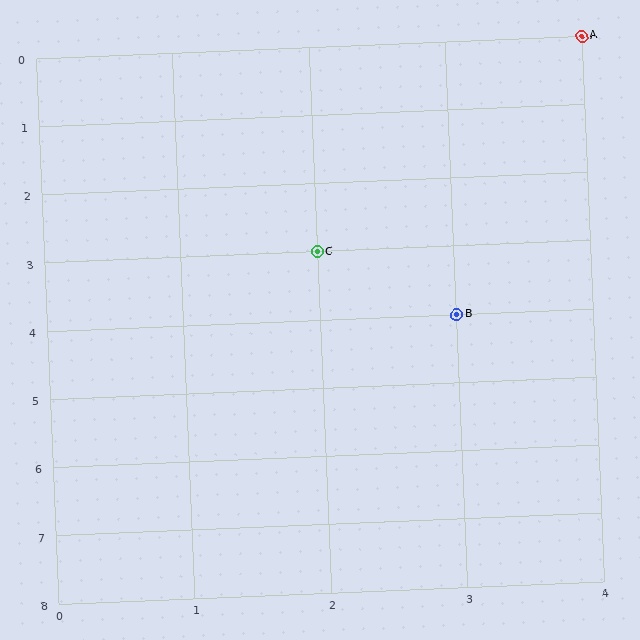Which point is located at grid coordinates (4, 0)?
Point A is at (4, 0).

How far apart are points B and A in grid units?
Points B and A are 1 column and 4 rows apart (about 4.1 grid units diagonally).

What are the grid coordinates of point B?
Point B is at grid coordinates (3, 4).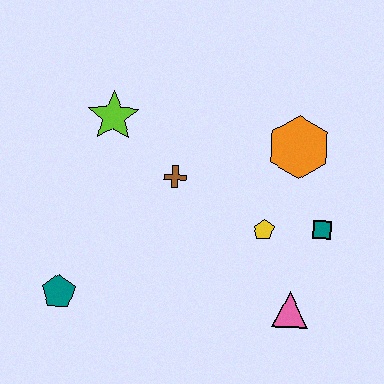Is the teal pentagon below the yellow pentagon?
Yes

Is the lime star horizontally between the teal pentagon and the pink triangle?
Yes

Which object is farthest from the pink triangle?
The lime star is farthest from the pink triangle.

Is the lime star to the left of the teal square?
Yes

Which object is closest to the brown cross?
The lime star is closest to the brown cross.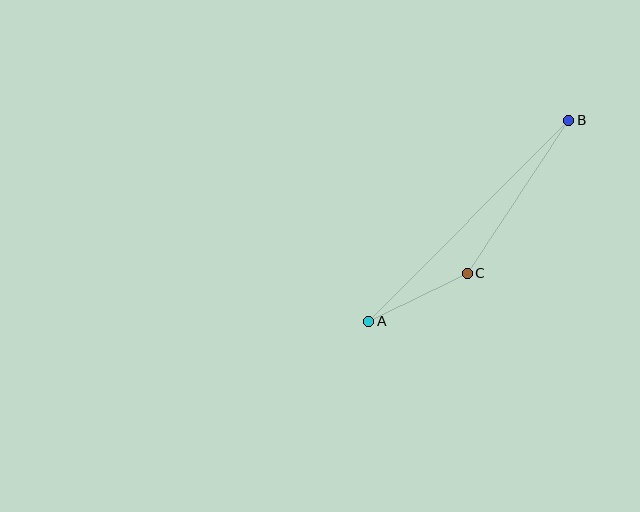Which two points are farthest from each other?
Points A and B are farthest from each other.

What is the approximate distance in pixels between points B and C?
The distance between B and C is approximately 184 pixels.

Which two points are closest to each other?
Points A and C are closest to each other.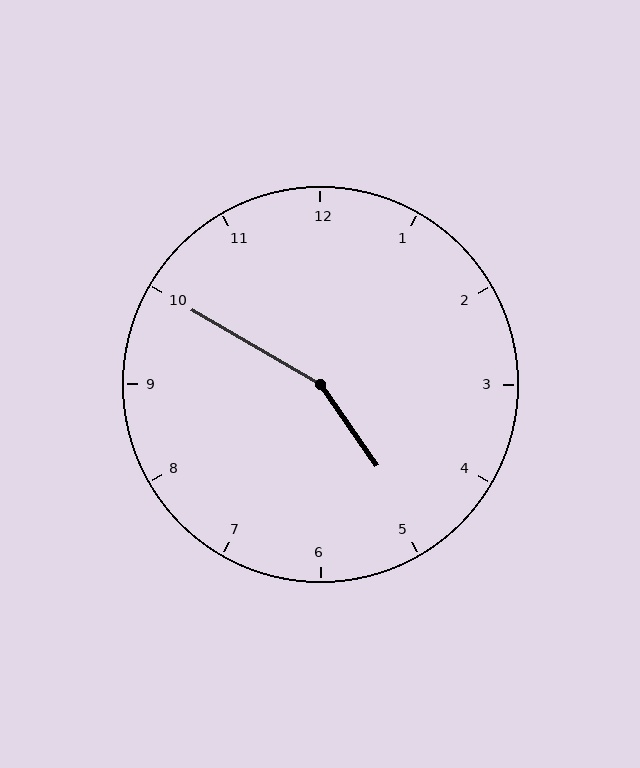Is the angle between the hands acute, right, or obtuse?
It is obtuse.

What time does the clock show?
4:50.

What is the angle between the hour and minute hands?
Approximately 155 degrees.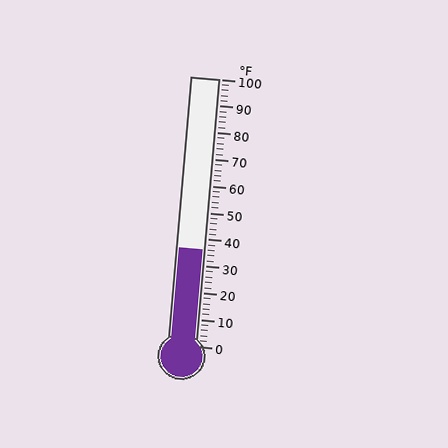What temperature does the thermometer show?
The thermometer shows approximately 36°F.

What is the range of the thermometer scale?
The thermometer scale ranges from 0°F to 100°F.